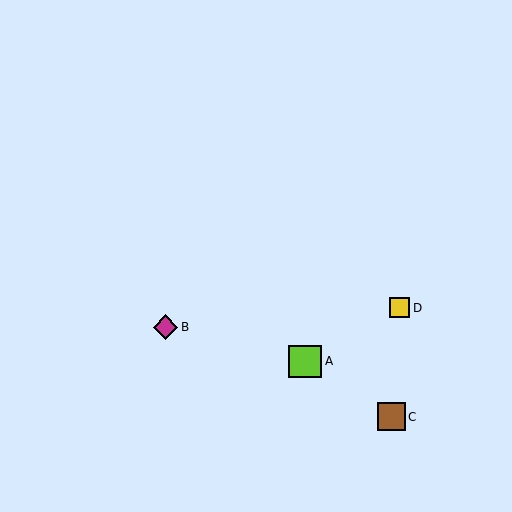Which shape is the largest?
The lime square (labeled A) is the largest.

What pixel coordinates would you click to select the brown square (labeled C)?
Click at (391, 417) to select the brown square C.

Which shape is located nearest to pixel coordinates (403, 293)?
The yellow square (labeled D) at (400, 308) is nearest to that location.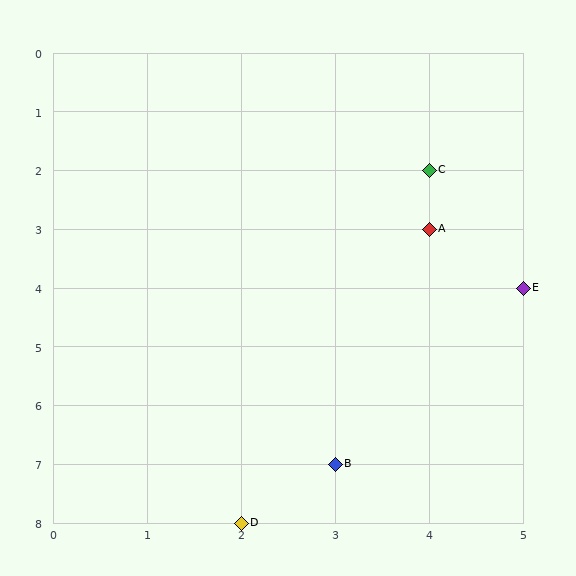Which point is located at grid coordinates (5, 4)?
Point E is at (5, 4).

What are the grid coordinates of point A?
Point A is at grid coordinates (4, 3).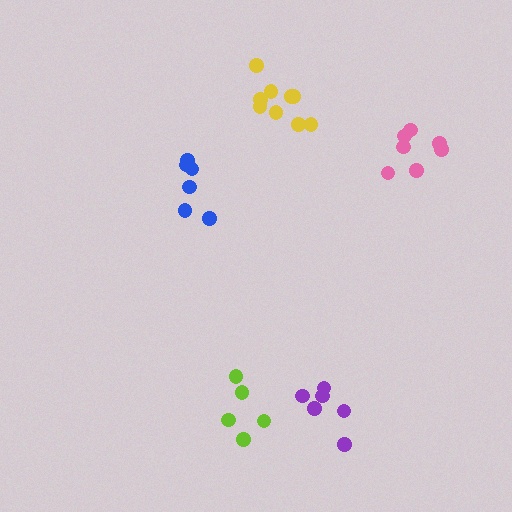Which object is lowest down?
The purple cluster is bottommost.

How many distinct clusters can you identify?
There are 5 distinct clusters.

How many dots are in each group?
Group 1: 6 dots, Group 2: 7 dots, Group 3: 6 dots, Group 4: 10 dots, Group 5: 5 dots (34 total).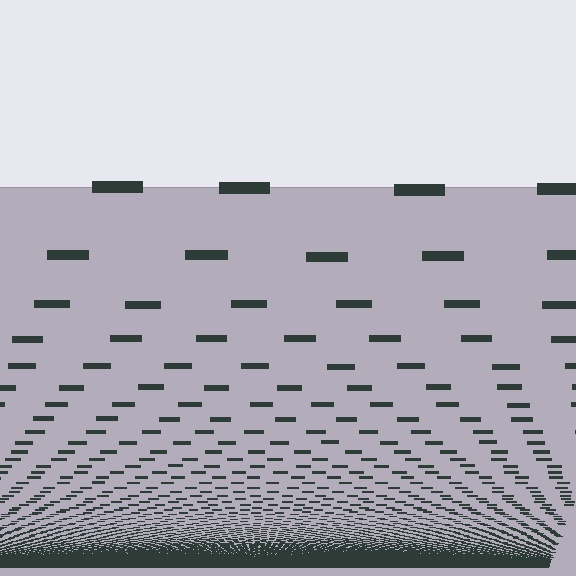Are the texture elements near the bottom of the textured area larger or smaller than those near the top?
Smaller. The gradient is inverted — elements near the bottom are smaller and denser.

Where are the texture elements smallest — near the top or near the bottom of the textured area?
Near the bottom.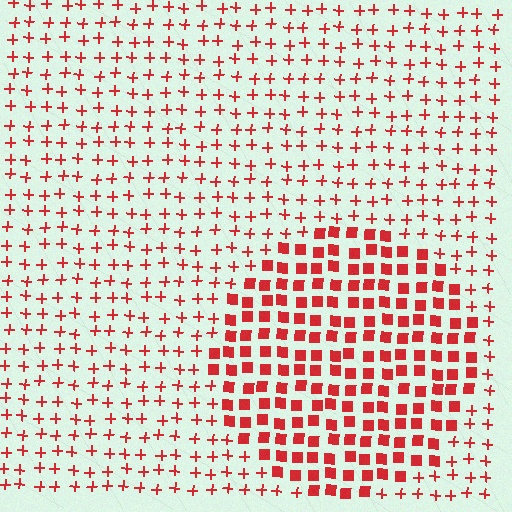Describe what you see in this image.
The image is filled with small red elements arranged in a uniform grid. A circle-shaped region contains squares, while the surrounding area contains plus signs. The boundary is defined purely by the change in element shape.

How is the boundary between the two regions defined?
The boundary is defined by a change in element shape: squares inside vs. plus signs outside. All elements share the same color and spacing.